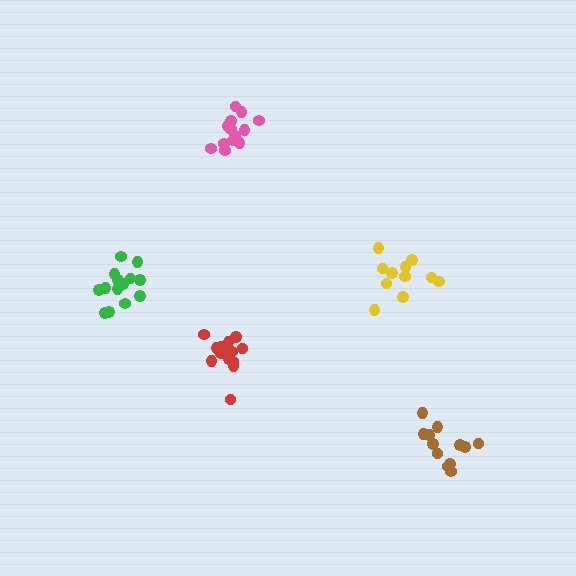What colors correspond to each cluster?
The clusters are colored: pink, brown, red, yellow, green.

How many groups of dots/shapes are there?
There are 5 groups.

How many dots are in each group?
Group 1: 14 dots, Group 2: 12 dots, Group 3: 14 dots, Group 4: 11 dots, Group 5: 14 dots (65 total).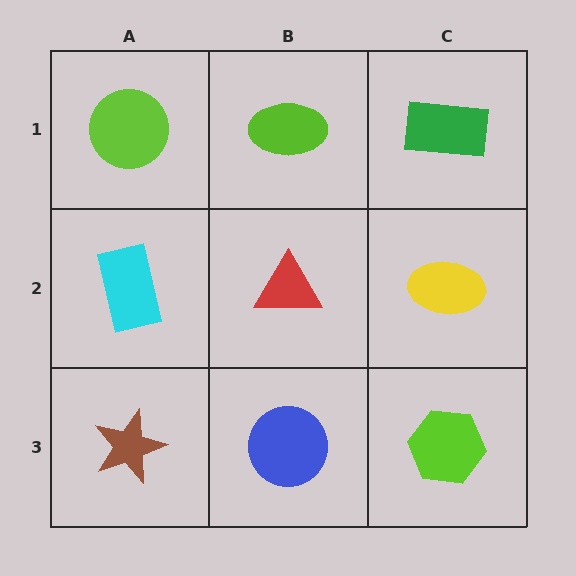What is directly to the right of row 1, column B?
A green rectangle.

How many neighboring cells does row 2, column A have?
3.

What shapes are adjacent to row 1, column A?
A cyan rectangle (row 2, column A), a lime ellipse (row 1, column B).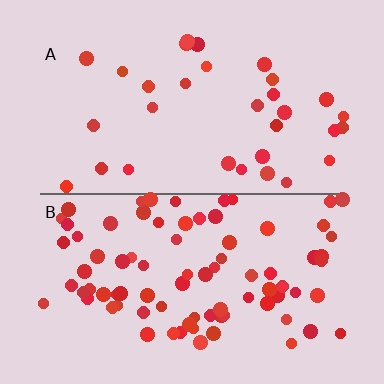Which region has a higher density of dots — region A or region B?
B (the bottom).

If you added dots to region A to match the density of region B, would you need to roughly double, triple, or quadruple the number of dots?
Approximately triple.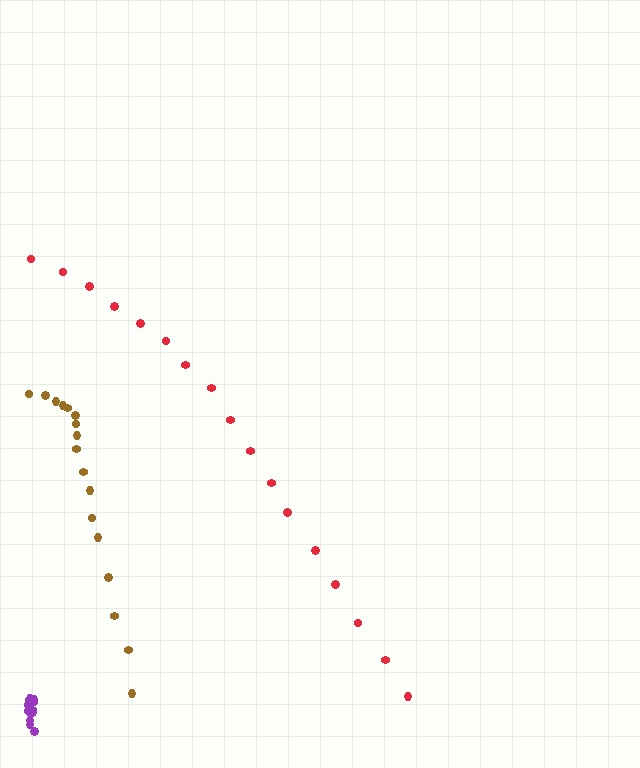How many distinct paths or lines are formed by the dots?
There are 3 distinct paths.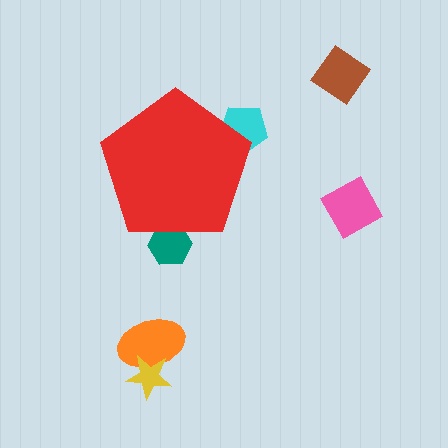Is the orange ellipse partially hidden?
No, the orange ellipse is fully visible.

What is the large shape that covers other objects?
A red pentagon.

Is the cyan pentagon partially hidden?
Yes, the cyan pentagon is partially hidden behind the red pentagon.